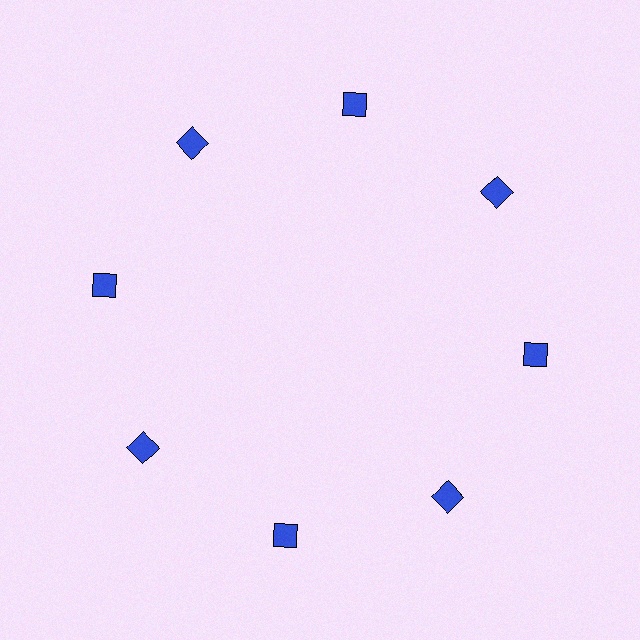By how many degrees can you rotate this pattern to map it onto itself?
The pattern maps onto itself every 45 degrees of rotation.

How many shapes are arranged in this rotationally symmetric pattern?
There are 8 shapes, arranged in 8 groups of 1.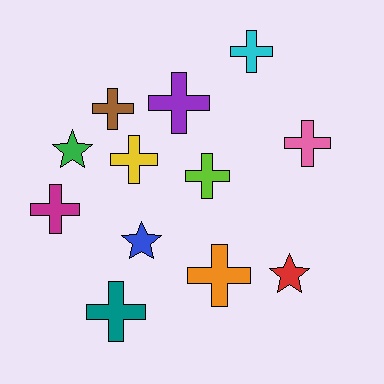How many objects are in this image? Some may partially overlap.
There are 12 objects.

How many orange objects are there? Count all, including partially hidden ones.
There is 1 orange object.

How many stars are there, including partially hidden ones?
There are 3 stars.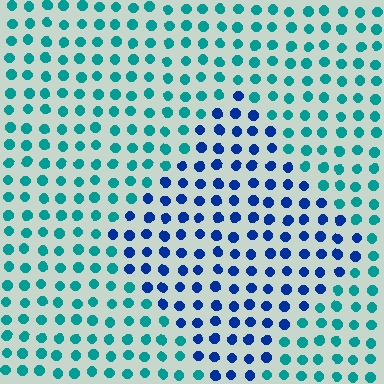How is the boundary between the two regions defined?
The boundary is defined purely by a slight shift in hue (about 45 degrees). Spacing, size, and orientation are identical on both sides.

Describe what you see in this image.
The image is filled with small teal elements in a uniform arrangement. A diamond-shaped region is visible where the elements are tinted to a slightly different hue, forming a subtle color boundary.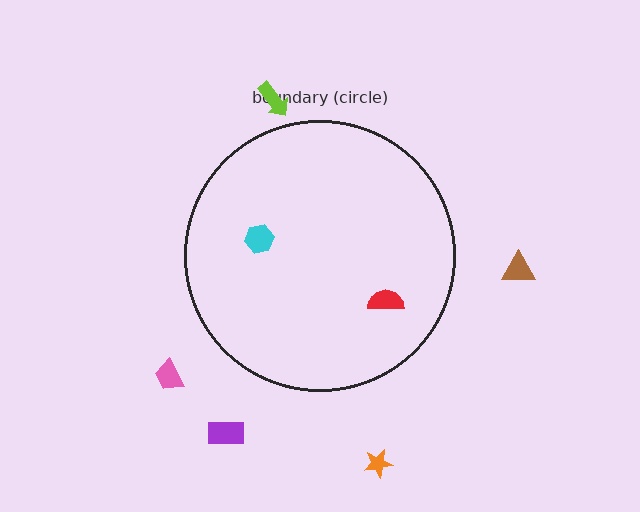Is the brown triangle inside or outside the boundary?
Outside.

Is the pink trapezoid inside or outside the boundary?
Outside.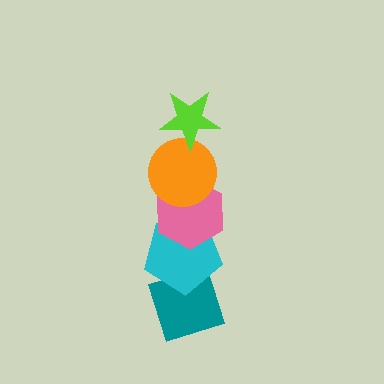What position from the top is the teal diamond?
The teal diamond is 5th from the top.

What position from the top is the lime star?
The lime star is 1st from the top.